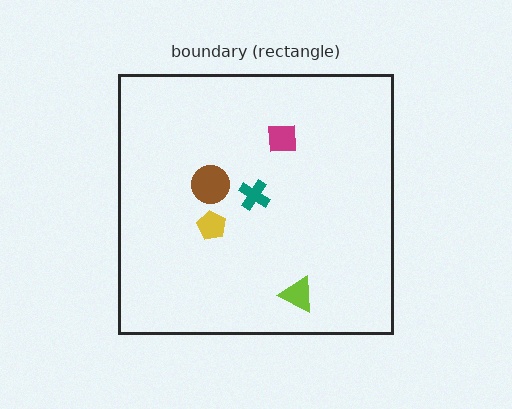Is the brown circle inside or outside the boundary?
Inside.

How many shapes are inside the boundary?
5 inside, 0 outside.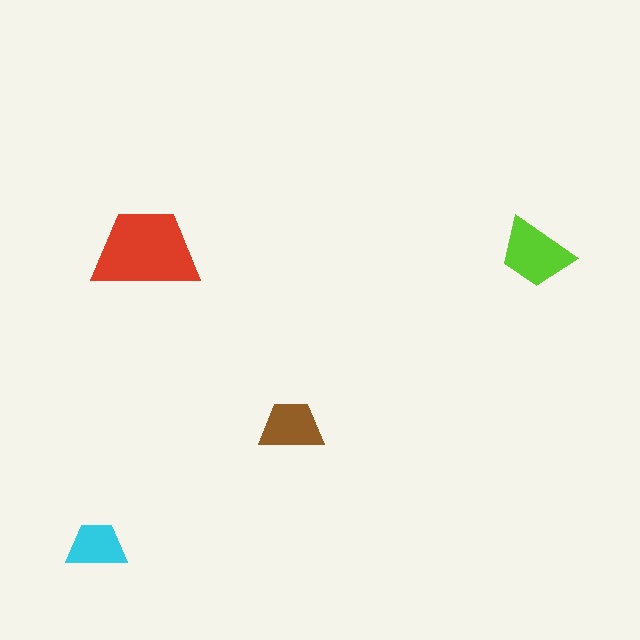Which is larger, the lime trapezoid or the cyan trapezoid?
The lime one.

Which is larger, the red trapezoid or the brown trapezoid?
The red one.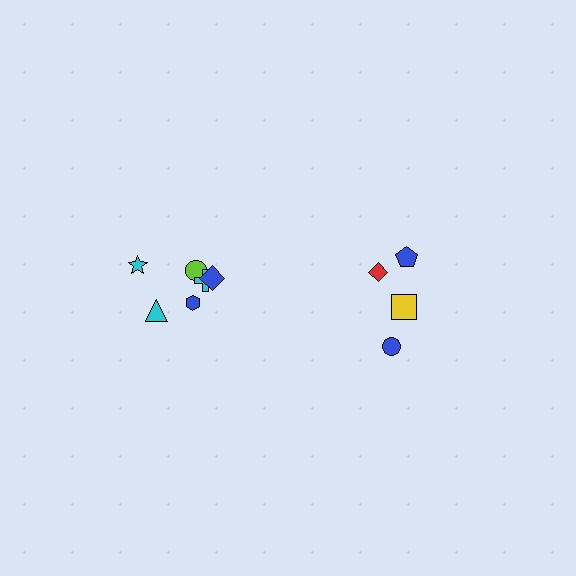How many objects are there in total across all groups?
There are 10 objects.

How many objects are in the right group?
There are 4 objects.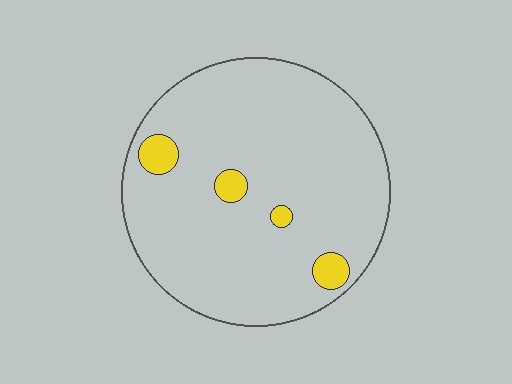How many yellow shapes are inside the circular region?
4.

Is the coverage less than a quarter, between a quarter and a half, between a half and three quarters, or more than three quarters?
Less than a quarter.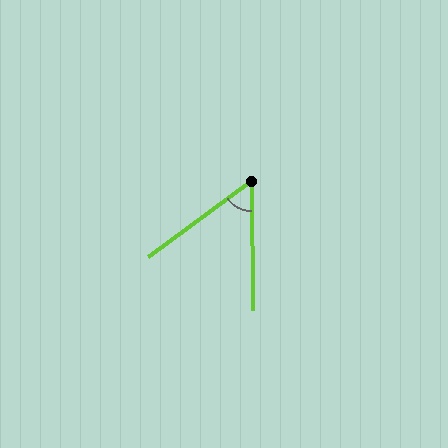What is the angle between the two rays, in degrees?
Approximately 54 degrees.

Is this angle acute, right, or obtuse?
It is acute.